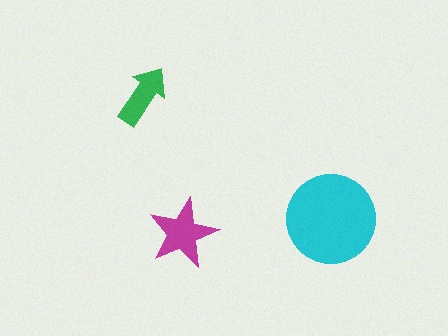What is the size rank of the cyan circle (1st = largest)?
1st.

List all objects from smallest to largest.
The green arrow, the magenta star, the cyan circle.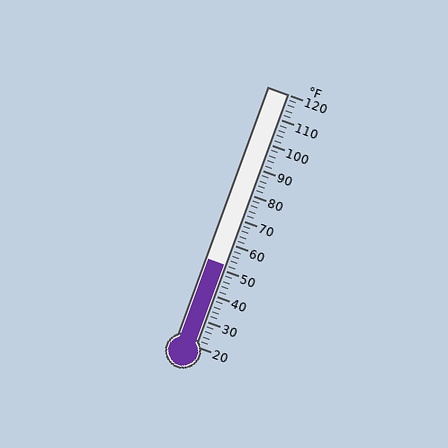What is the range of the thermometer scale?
The thermometer scale ranges from 20°F to 120°F.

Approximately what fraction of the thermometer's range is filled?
The thermometer is filled to approximately 30% of its range.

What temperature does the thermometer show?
The thermometer shows approximately 52°F.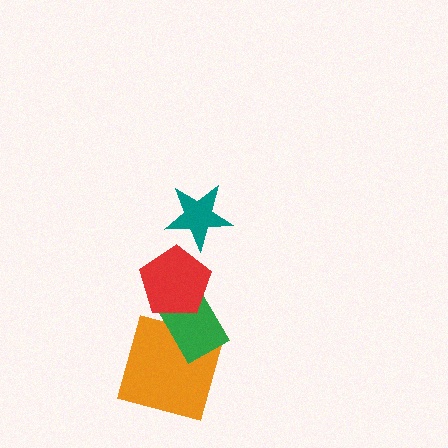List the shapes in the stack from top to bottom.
From top to bottom: the teal star, the red pentagon, the green rectangle, the orange square.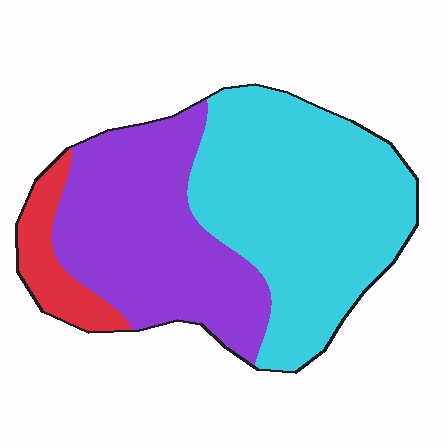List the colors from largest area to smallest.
From largest to smallest: cyan, purple, red.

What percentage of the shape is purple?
Purple covers around 40% of the shape.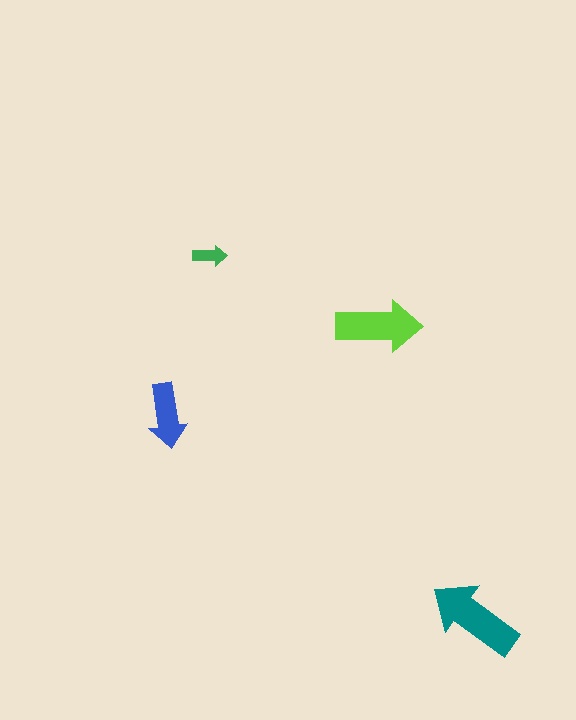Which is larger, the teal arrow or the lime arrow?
The teal one.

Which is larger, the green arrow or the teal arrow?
The teal one.